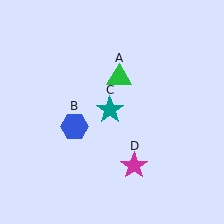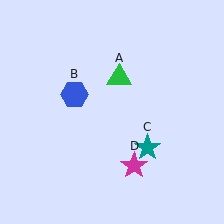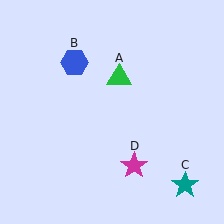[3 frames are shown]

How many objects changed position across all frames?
2 objects changed position: blue hexagon (object B), teal star (object C).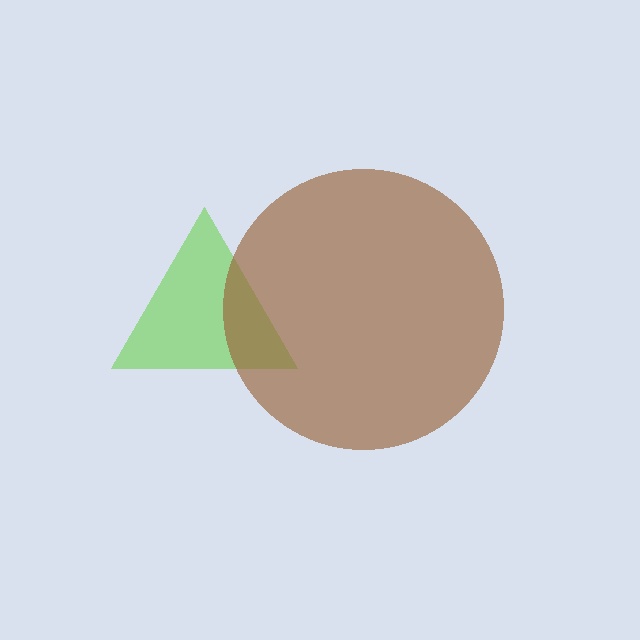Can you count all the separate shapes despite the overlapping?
Yes, there are 2 separate shapes.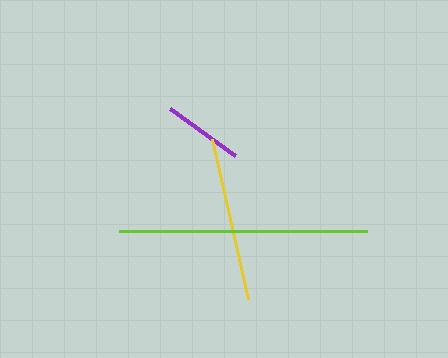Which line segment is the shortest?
The purple line is the shortest at approximately 80 pixels.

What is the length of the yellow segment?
The yellow segment is approximately 164 pixels long.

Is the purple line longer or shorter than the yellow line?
The yellow line is longer than the purple line.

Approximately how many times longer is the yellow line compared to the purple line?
The yellow line is approximately 2.0 times the length of the purple line.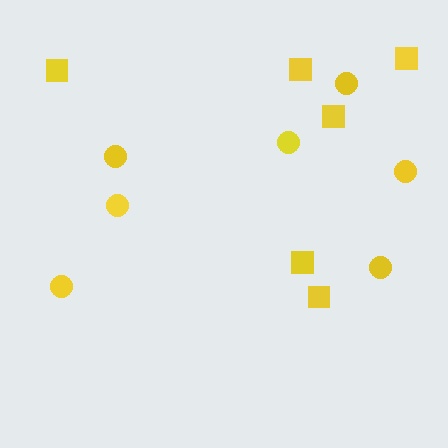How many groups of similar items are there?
There are 2 groups: one group of circles (7) and one group of squares (6).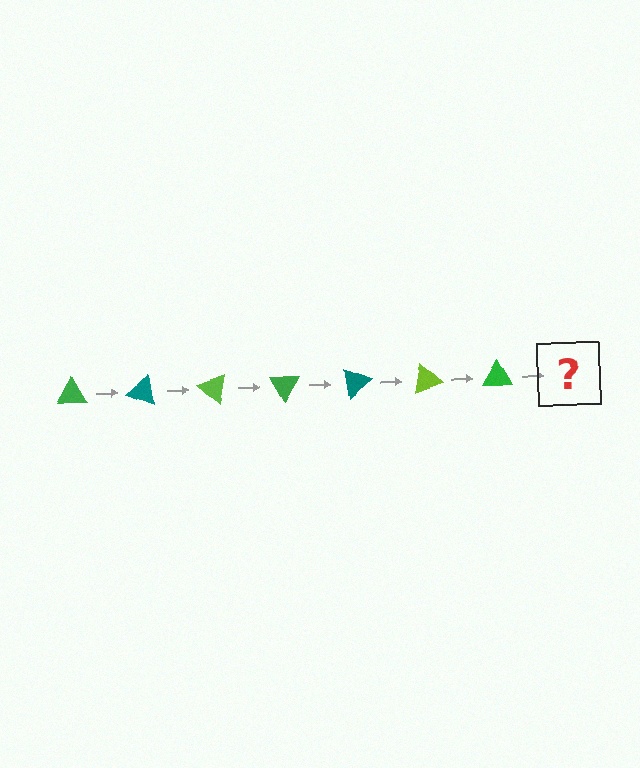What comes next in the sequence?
The next element should be a teal triangle, rotated 140 degrees from the start.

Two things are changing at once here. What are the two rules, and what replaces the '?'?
The two rules are that it rotates 20 degrees each step and the color cycles through green, teal, and lime. The '?' should be a teal triangle, rotated 140 degrees from the start.